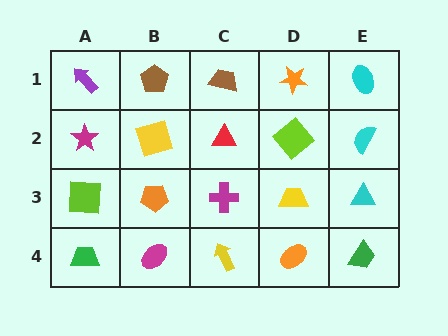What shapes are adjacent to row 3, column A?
A magenta star (row 2, column A), a green trapezoid (row 4, column A), an orange pentagon (row 3, column B).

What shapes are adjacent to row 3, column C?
A red triangle (row 2, column C), a yellow arrow (row 4, column C), an orange pentagon (row 3, column B), a yellow trapezoid (row 3, column D).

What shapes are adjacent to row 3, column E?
A cyan semicircle (row 2, column E), a green trapezoid (row 4, column E), a yellow trapezoid (row 3, column D).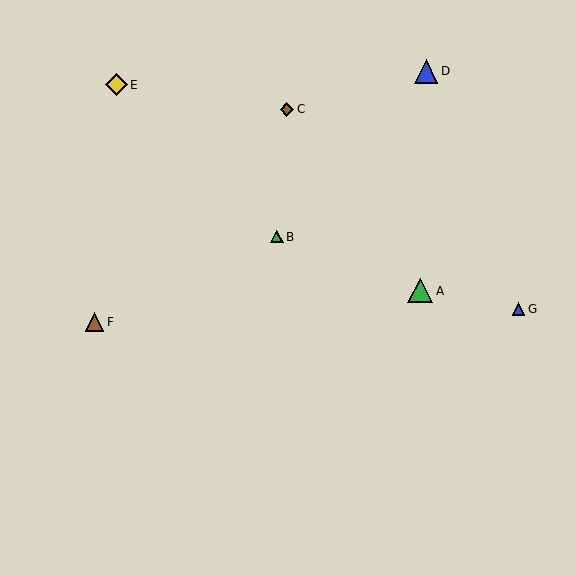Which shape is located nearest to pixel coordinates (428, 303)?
The green triangle (labeled A) at (420, 291) is nearest to that location.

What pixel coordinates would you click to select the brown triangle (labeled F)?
Click at (94, 322) to select the brown triangle F.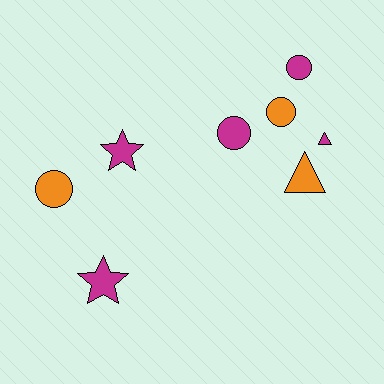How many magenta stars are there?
There are 2 magenta stars.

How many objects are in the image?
There are 8 objects.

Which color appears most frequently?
Magenta, with 5 objects.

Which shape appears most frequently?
Circle, with 4 objects.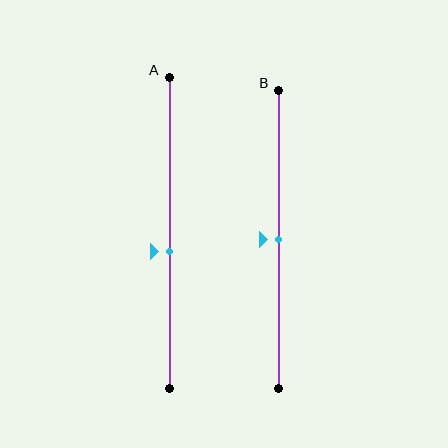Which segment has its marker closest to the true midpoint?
Segment B has its marker closest to the true midpoint.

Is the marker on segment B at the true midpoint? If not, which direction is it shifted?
Yes, the marker on segment B is at the true midpoint.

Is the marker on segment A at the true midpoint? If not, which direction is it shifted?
No, the marker on segment A is shifted downward by about 6% of the segment length.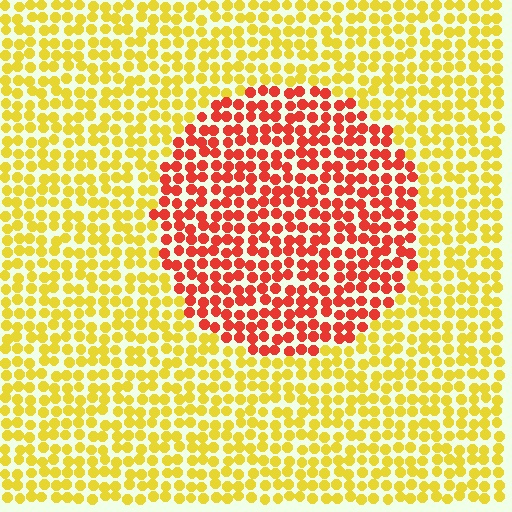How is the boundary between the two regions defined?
The boundary is defined purely by a slight shift in hue (about 52 degrees). Spacing, size, and orientation are identical on both sides.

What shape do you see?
I see a circle.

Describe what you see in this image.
The image is filled with small yellow elements in a uniform arrangement. A circle-shaped region is visible where the elements are tinted to a slightly different hue, forming a subtle color boundary.